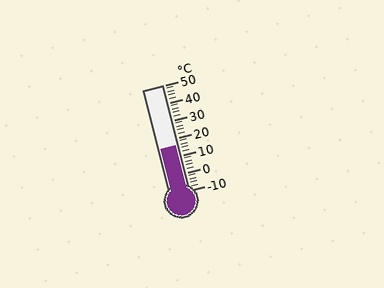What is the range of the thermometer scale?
The thermometer scale ranges from -10°C to 50°C.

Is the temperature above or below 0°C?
The temperature is above 0°C.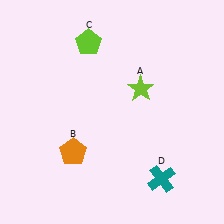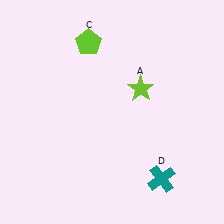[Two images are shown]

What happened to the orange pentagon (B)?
The orange pentagon (B) was removed in Image 2. It was in the bottom-left area of Image 1.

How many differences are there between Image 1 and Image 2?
There is 1 difference between the two images.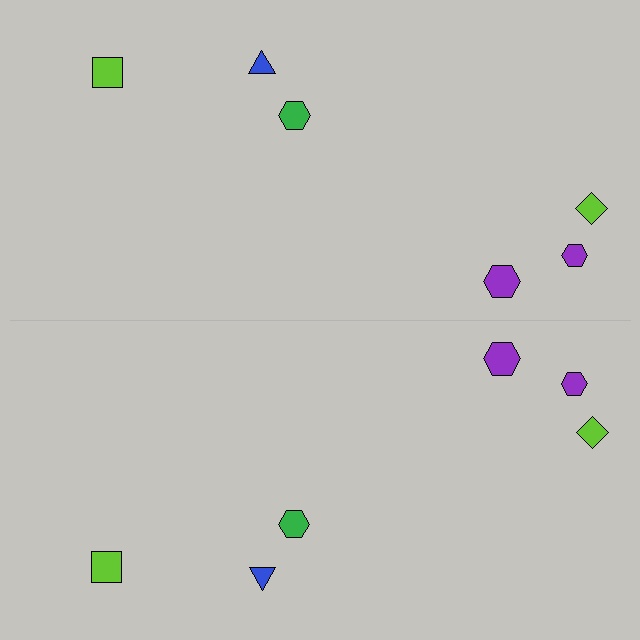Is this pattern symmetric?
Yes, this pattern has bilateral (reflection) symmetry.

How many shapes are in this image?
There are 12 shapes in this image.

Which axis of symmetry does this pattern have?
The pattern has a horizontal axis of symmetry running through the center of the image.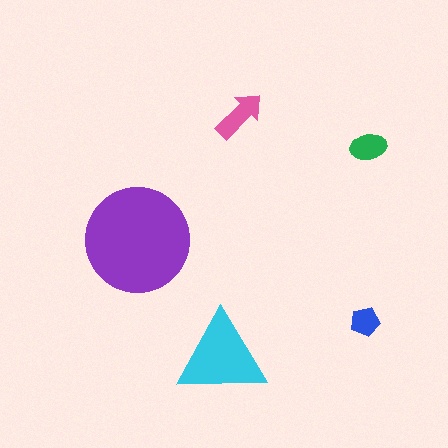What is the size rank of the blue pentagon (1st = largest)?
5th.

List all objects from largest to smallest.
The purple circle, the cyan triangle, the pink arrow, the green ellipse, the blue pentagon.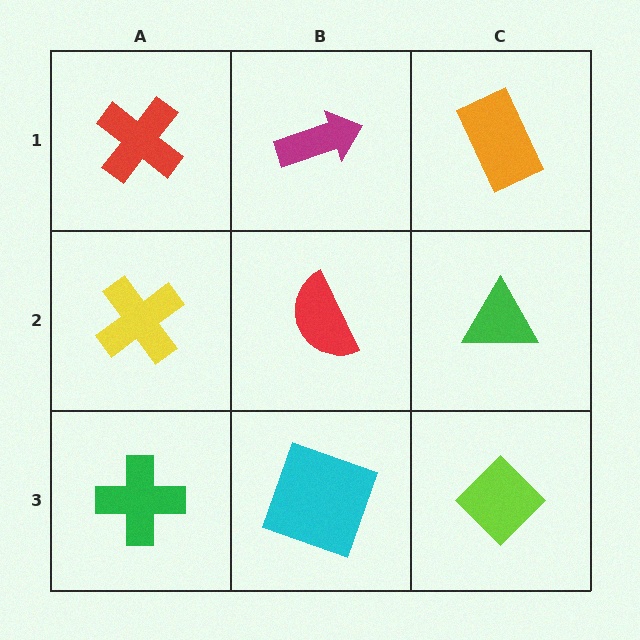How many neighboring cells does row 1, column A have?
2.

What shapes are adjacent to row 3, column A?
A yellow cross (row 2, column A), a cyan square (row 3, column B).